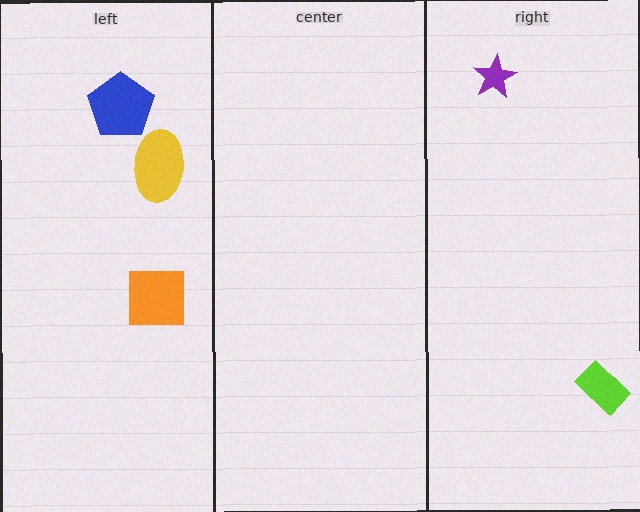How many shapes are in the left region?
3.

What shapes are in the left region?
The yellow ellipse, the blue pentagon, the orange square.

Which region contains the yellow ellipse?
The left region.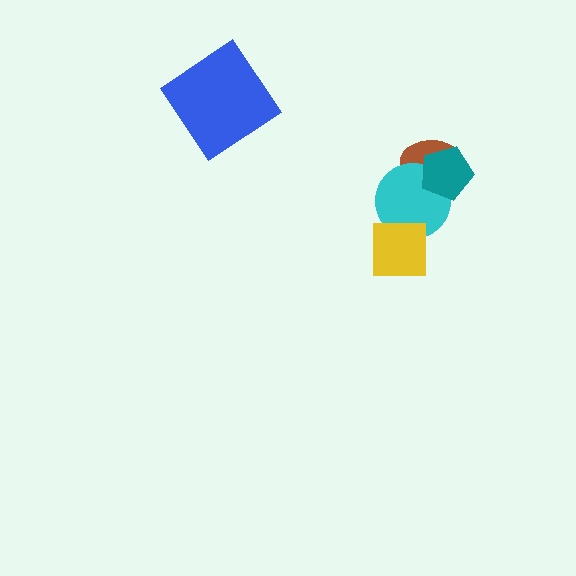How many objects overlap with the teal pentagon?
2 objects overlap with the teal pentagon.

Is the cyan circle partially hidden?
Yes, it is partially covered by another shape.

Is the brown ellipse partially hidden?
Yes, it is partially covered by another shape.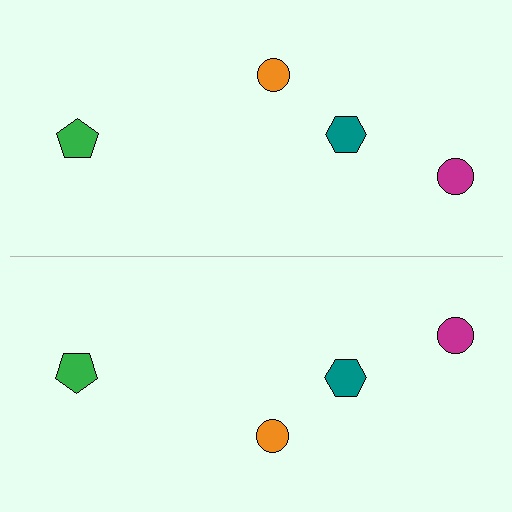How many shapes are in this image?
There are 8 shapes in this image.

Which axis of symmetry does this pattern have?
The pattern has a horizontal axis of symmetry running through the center of the image.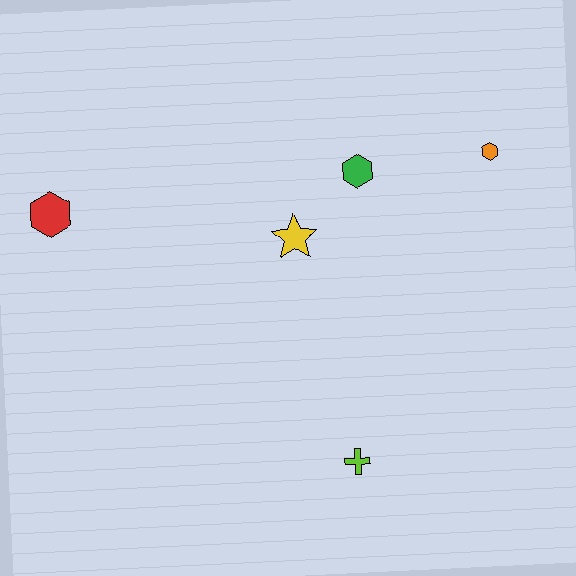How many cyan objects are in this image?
There are no cyan objects.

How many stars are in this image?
There is 1 star.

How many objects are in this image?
There are 5 objects.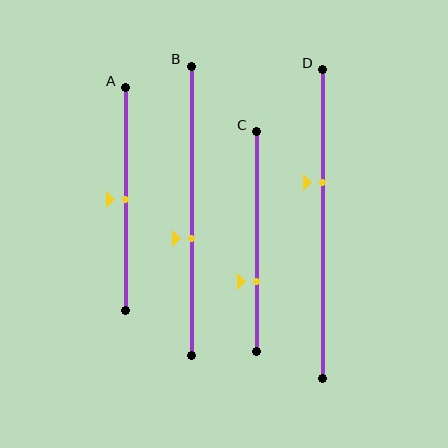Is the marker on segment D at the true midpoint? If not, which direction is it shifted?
No, the marker on segment D is shifted upward by about 13% of the segment length.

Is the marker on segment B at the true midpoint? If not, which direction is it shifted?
No, the marker on segment B is shifted downward by about 10% of the segment length.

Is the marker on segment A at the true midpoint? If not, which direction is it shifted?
Yes, the marker on segment A is at the true midpoint.